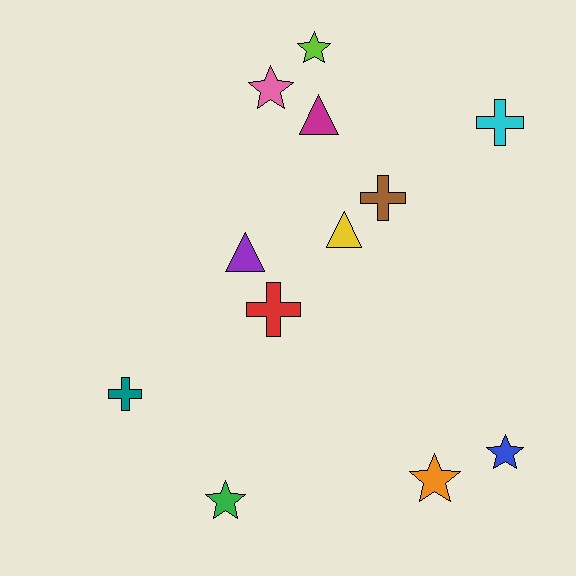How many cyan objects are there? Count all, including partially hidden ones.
There is 1 cyan object.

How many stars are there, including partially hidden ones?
There are 5 stars.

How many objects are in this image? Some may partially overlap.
There are 12 objects.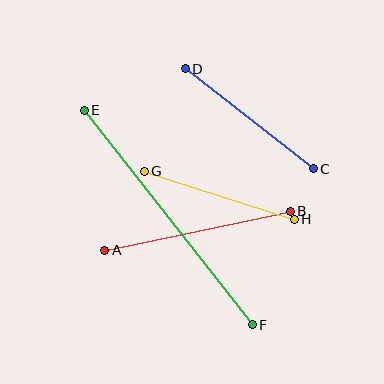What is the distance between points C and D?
The distance is approximately 162 pixels.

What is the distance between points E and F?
The distance is approximately 273 pixels.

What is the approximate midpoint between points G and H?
The midpoint is at approximately (219, 195) pixels.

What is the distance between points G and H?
The distance is approximately 157 pixels.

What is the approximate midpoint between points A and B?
The midpoint is at approximately (197, 231) pixels.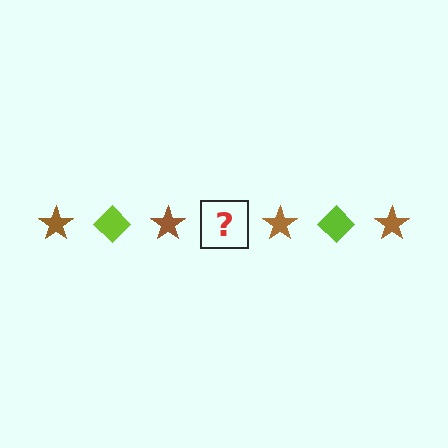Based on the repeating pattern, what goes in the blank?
The blank should be a lime diamond.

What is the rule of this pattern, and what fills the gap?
The rule is that the pattern alternates between brown star and lime diamond. The gap should be filled with a lime diamond.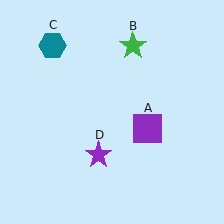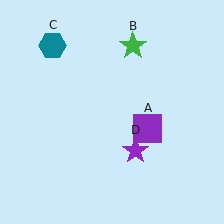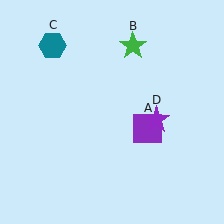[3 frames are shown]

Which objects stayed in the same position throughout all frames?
Purple square (object A) and green star (object B) and teal hexagon (object C) remained stationary.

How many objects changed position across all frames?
1 object changed position: purple star (object D).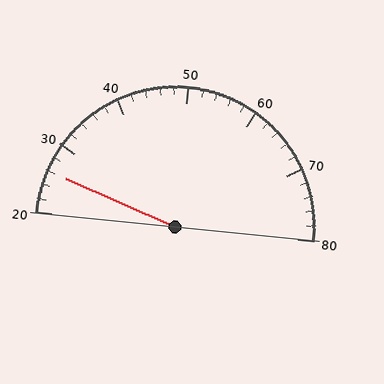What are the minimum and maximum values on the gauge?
The gauge ranges from 20 to 80.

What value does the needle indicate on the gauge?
The needle indicates approximately 26.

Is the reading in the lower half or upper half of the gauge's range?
The reading is in the lower half of the range (20 to 80).